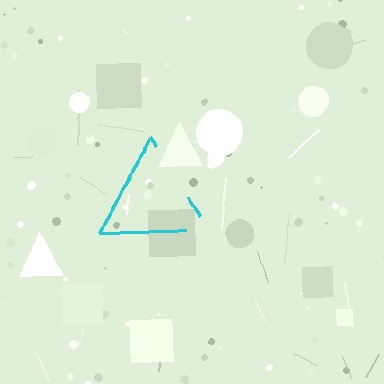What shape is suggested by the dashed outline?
The dashed outline suggests a triangle.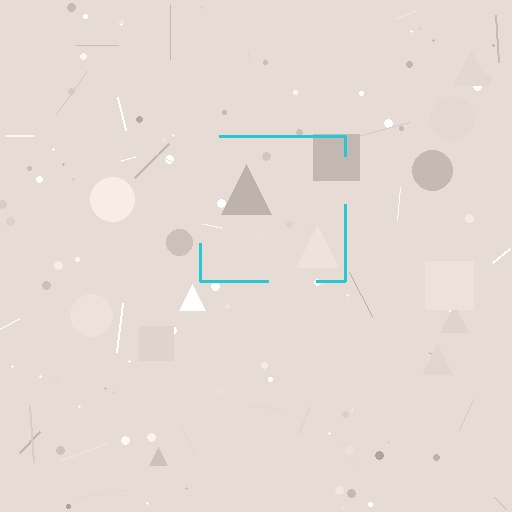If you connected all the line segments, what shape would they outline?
They would outline a square.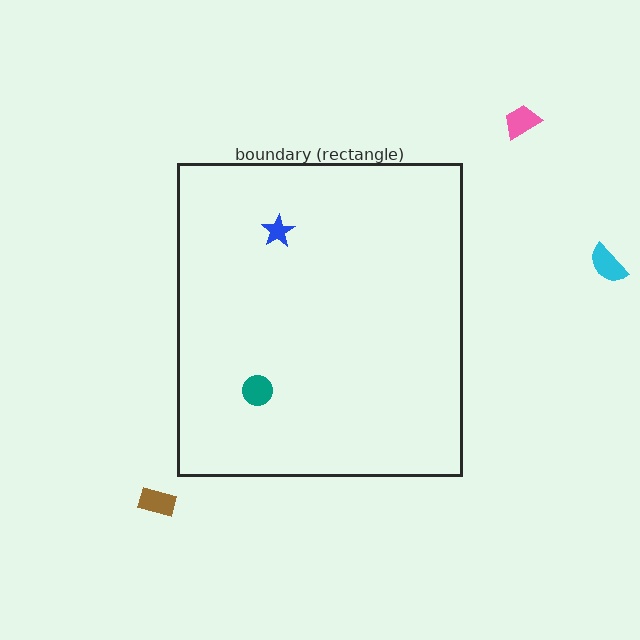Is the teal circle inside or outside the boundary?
Inside.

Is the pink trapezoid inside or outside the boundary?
Outside.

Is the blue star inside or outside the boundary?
Inside.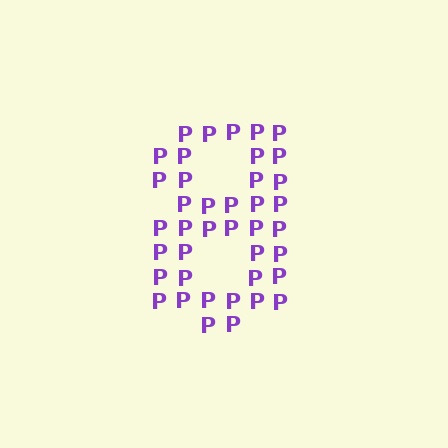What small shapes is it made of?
It is made of small letter P's.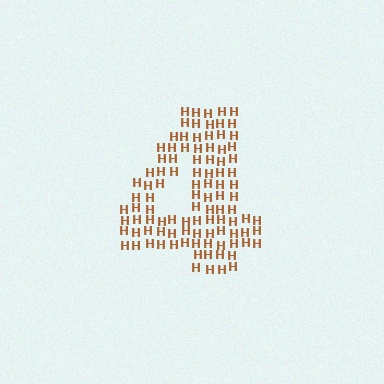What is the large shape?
The large shape is the digit 4.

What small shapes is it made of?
It is made of small letter H's.